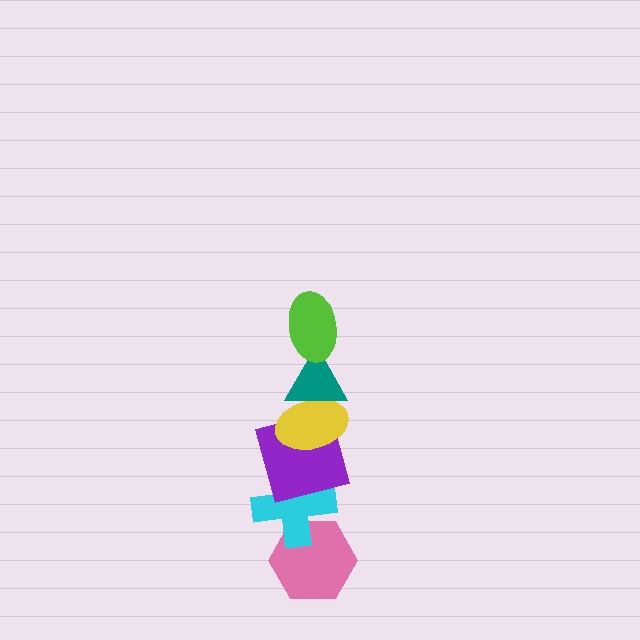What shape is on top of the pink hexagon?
The cyan cross is on top of the pink hexagon.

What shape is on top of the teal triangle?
The lime ellipse is on top of the teal triangle.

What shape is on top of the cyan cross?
The purple square is on top of the cyan cross.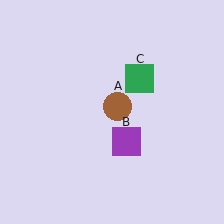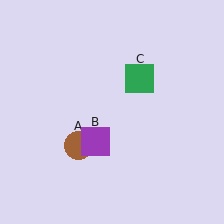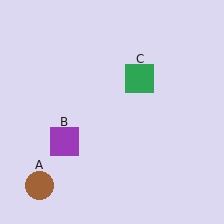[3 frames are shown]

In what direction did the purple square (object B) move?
The purple square (object B) moved left.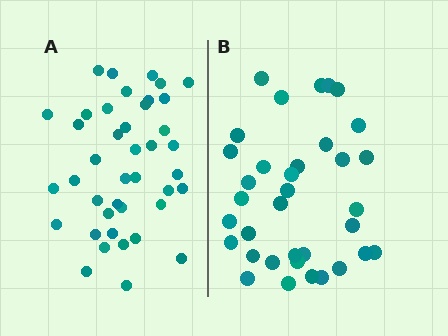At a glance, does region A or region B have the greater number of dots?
Region A (the left region) has more dots.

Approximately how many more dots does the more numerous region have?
Region A has about 6 more dots than region B.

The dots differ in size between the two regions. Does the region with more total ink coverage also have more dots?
No. Region B has more total ink coverage because its dots are larger, but region A actually contains more individual dots. Total area can be misleading — the number of items is what matters here.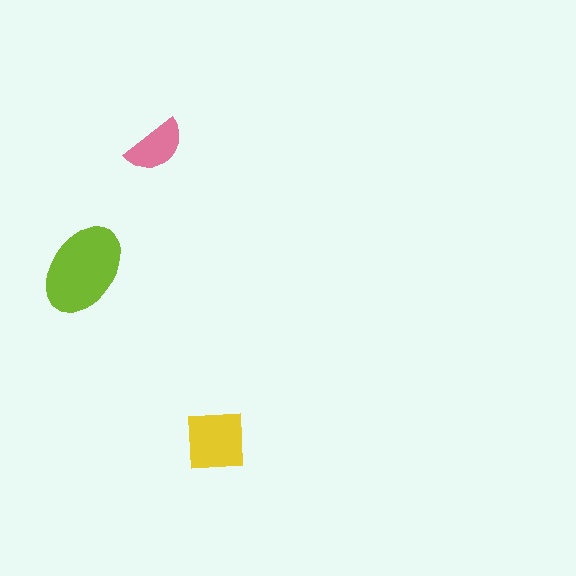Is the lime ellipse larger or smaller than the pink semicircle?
Larger.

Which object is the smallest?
The pink semicircle.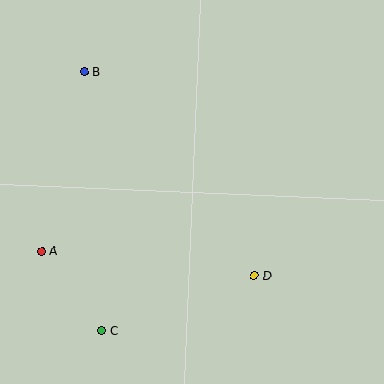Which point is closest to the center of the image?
Point D at (254, 275) is closest to the center.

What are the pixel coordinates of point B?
Point B is at (84, 72).